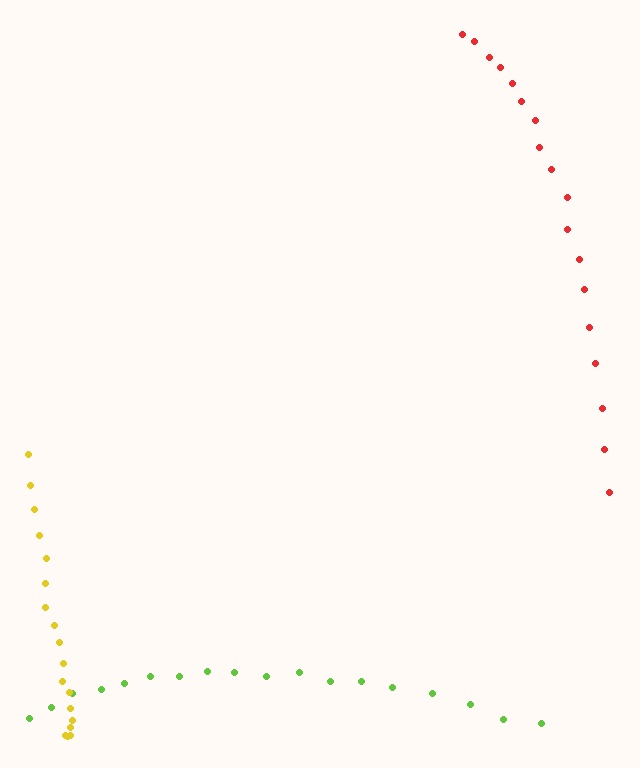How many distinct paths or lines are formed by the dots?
There are 3 distinct paths.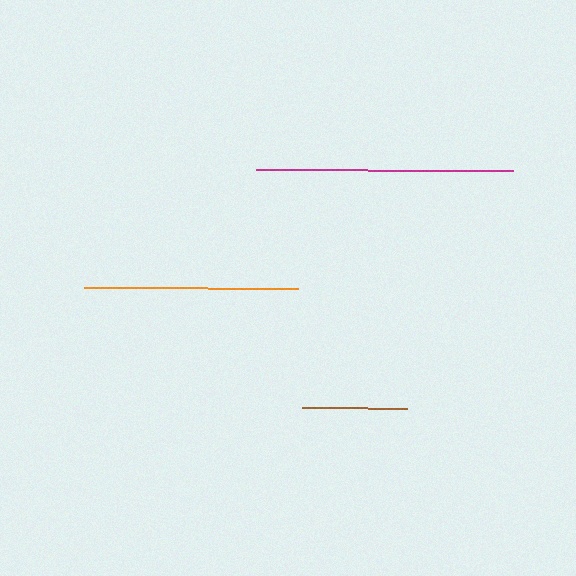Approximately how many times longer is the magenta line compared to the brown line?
The magenta line is approximately 2.4 times the length of the brown line.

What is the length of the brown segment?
The brown segment is approximately 105 pixels long.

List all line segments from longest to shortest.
From longest to shortest: magenta, orange, brown.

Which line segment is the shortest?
The brown line is the shortest at approximately 105 pixels.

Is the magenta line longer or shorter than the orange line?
The magenta line is longer than the orange line.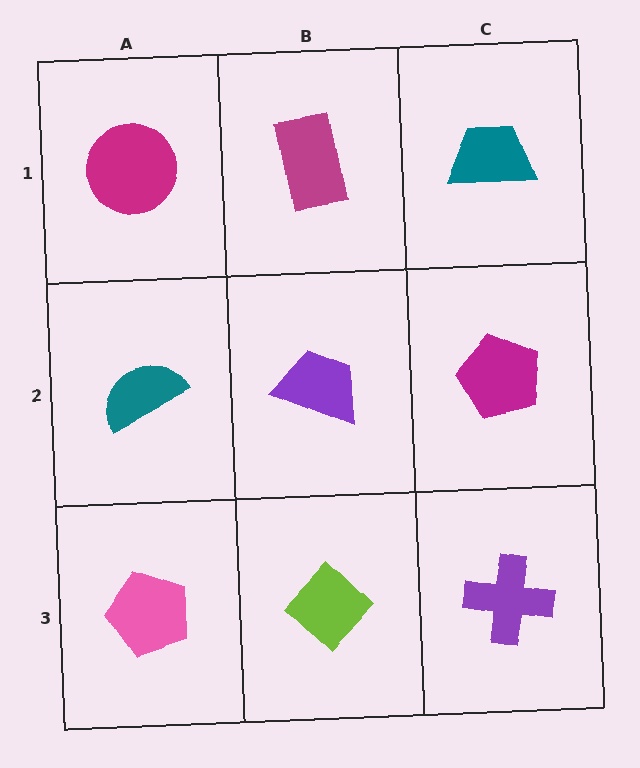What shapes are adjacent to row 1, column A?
A teal semicircle (row 2, column A), a magenta rectangle (row 1, column B).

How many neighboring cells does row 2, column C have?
3.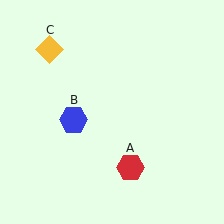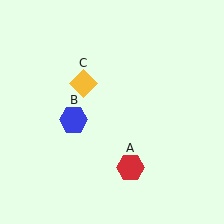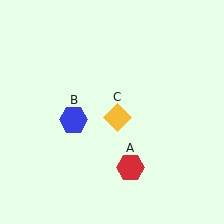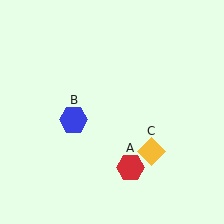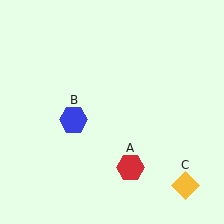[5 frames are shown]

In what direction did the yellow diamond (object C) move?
The yellow diamond (object C) moved down and to the right.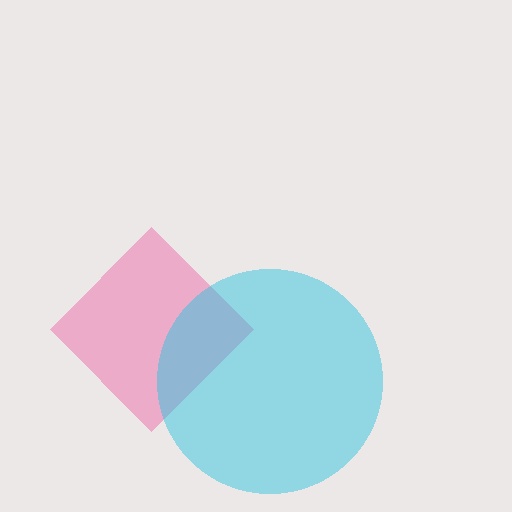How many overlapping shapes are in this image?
There are 2 overlapping shapes in the image.